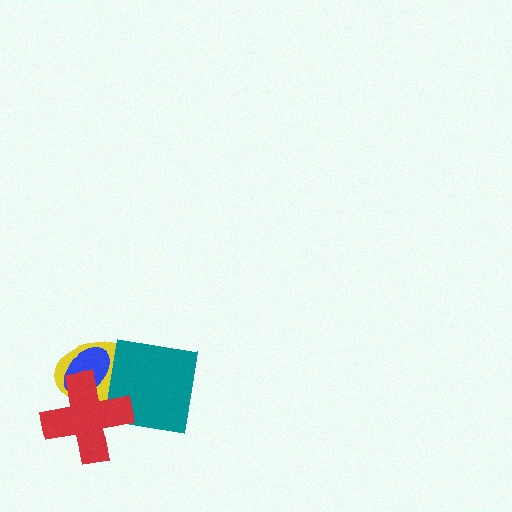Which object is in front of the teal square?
The red cross is in front of the teal square.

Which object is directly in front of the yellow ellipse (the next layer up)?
The blue ellipse is directly in front of the yellow ellipse.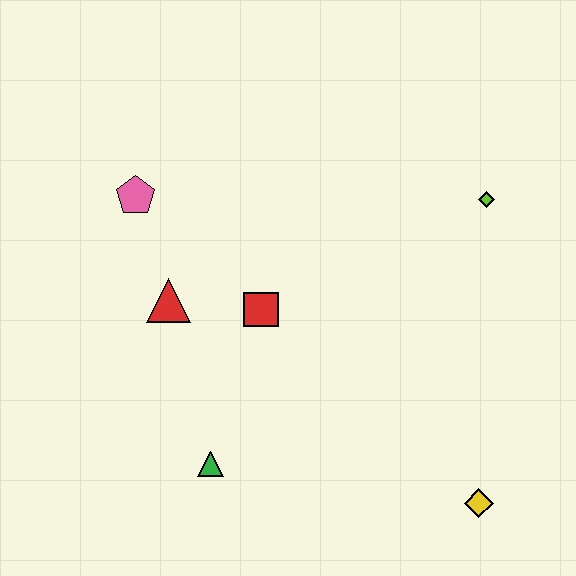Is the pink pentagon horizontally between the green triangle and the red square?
No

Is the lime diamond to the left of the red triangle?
No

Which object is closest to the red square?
The red triangle is closest to the red square.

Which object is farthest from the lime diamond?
The green triangle is farthest from the lime diamond.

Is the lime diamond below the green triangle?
No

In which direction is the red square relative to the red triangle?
The red square is to the right of the red triangle.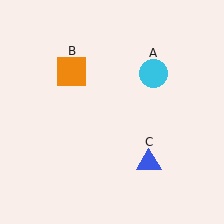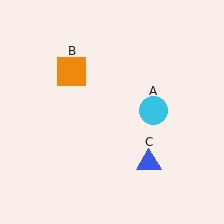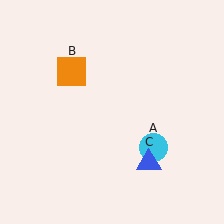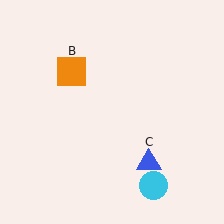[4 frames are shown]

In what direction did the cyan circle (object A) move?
The cyan circle (object A) moved down.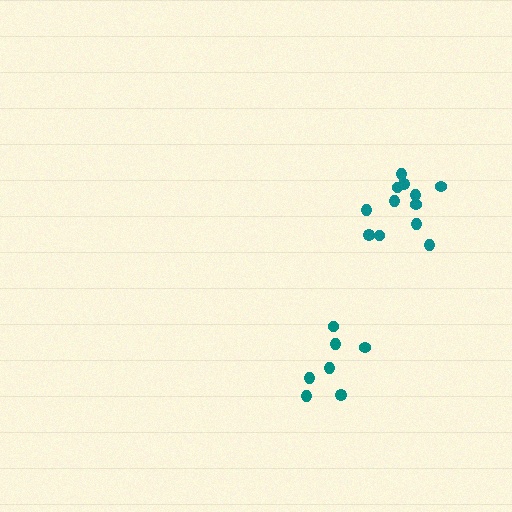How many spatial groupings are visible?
There are 2 spatial groupings.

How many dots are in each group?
Group 1: 7 dots, Group 2: 12 dots (19 total).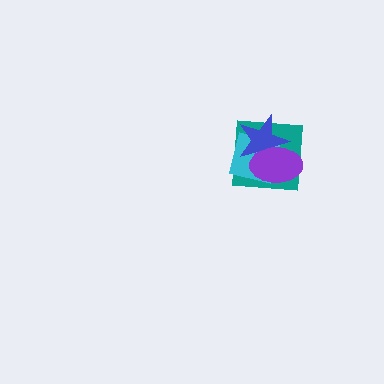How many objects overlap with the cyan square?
3 objects overlap with the cyan square.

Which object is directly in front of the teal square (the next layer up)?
The cyan square is directly in front of the teal square.